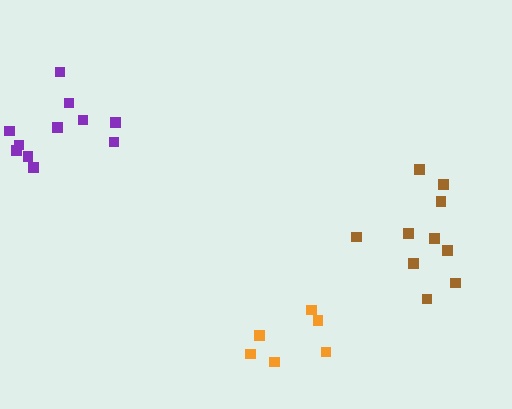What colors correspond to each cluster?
The clusters are colored: brown, orange, purple.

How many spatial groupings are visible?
There are 3 spatial groupings.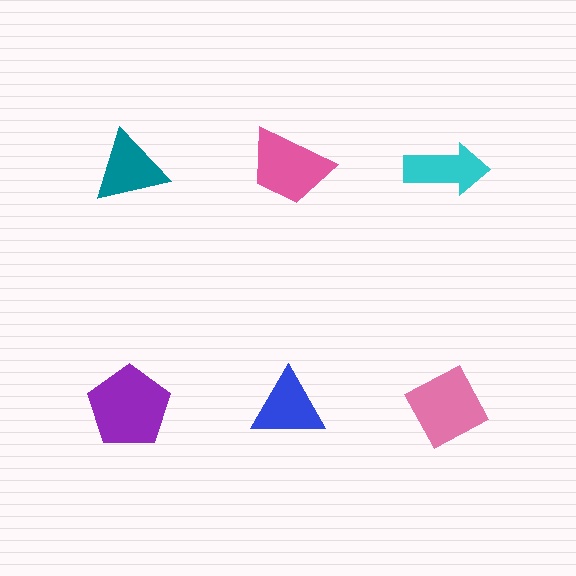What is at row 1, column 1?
A teal triangle.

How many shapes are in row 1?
3 shapes.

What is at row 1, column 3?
A cyan arrow.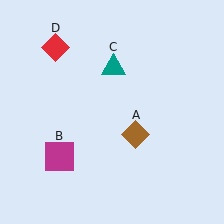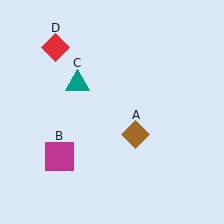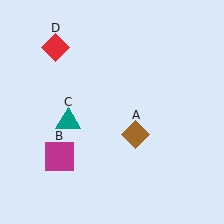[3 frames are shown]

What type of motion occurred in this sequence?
The teal triangle (object C) rotated counterclockwise around the center of the scene.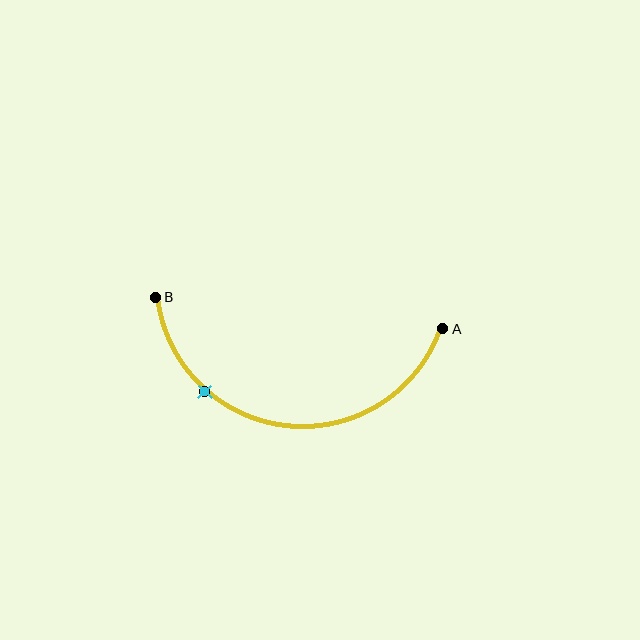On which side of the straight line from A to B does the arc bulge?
The arc bulges below the straight line connecting A and B.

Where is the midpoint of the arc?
The arc midpoint is the point on the curve farthest from the straight line joining A and B. It sits below that line.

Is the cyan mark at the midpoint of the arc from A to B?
No. The cyan mark lies on the arc but is closer to endpoint B. The arc midpoint would be at the point on the curve equidistant along the arc from both A and B.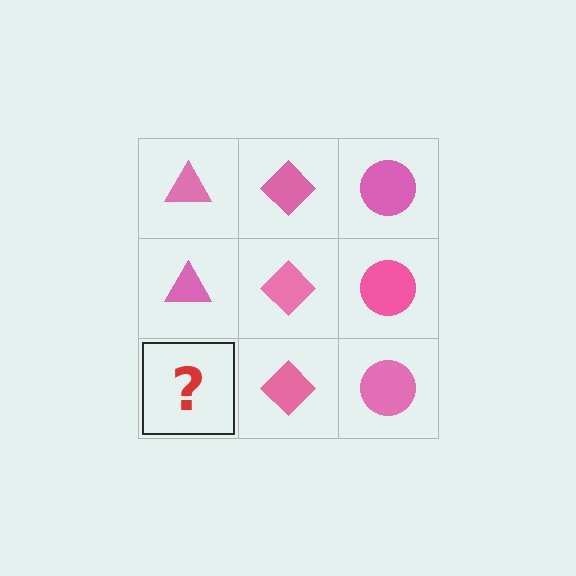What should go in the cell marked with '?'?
The missing cell should contain a pink triangle.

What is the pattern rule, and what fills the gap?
The rule is that each column has a consistent shape. The gap should be filled with a pink triangle.